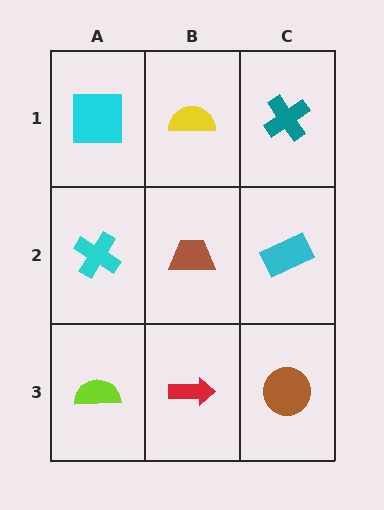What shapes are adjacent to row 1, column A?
A cyan cross (row 2, column A), a yellow semicircle (row 1, column B).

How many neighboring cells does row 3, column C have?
2.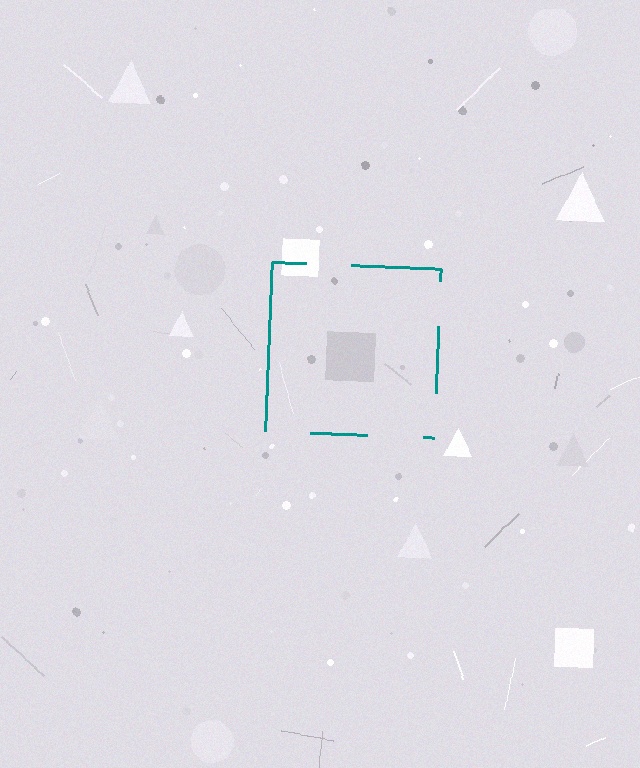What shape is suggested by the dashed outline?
The dashed outline suggests a square.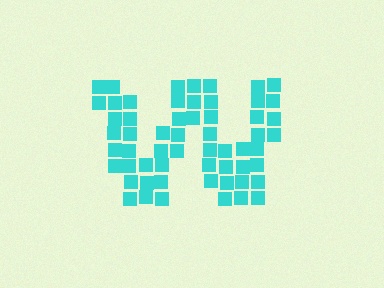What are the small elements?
The small elements are squares.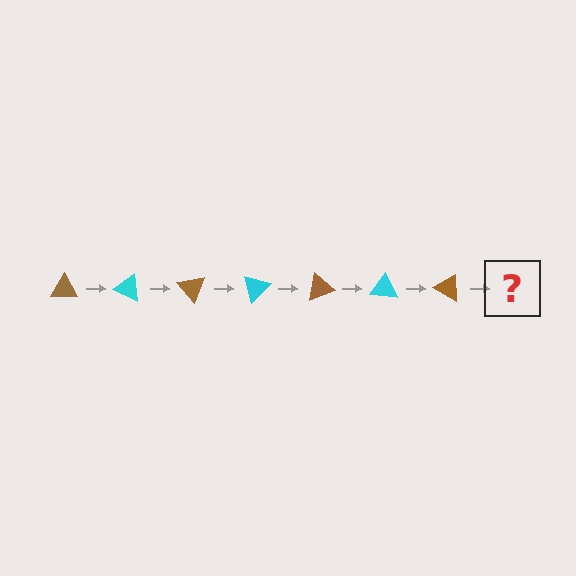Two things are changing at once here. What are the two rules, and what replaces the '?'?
The two rules are that it rotates 25 degrees each step and the color cycles through brown and cyan. The '?' should be a cyan triangle, rotated 175 degrees from the start.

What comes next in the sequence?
The next element should be a cyan triangle, rotated 175 degrees from the start.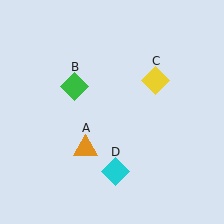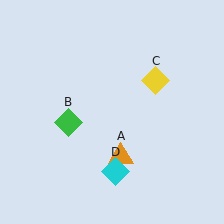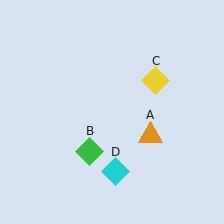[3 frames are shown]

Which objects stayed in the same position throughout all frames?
Yellow diamond (object C) and cyan diamond (object D) remained stationary.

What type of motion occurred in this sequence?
The orange triangle (object A), green diamond (object B) rotated counterclockwise around the center of the scene.